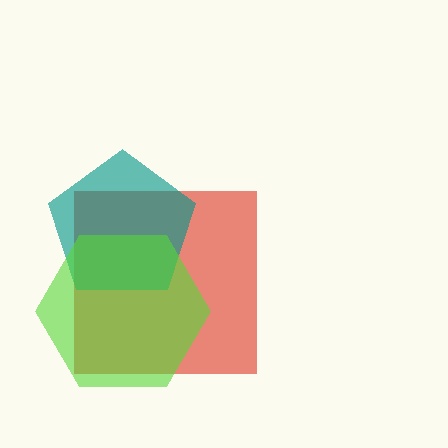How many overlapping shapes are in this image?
There are 3 overlapping shapes in the image.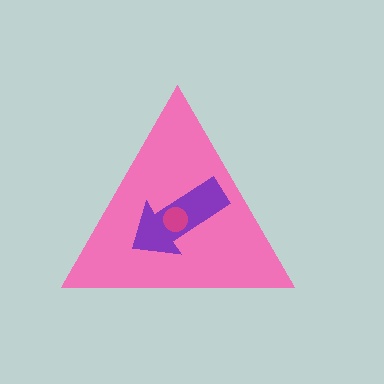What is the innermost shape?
The magenta circle.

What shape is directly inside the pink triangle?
The purple arrow.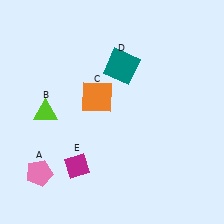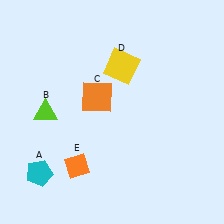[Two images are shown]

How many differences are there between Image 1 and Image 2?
There are 3 differences between the two images.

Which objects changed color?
A changed from pink to cyan. D changed from teal to yellow. E changed from magenta to orange.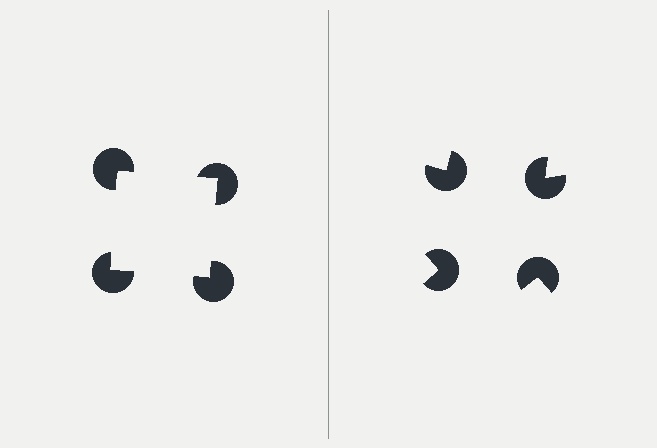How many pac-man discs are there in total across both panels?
8 — 4 on each side.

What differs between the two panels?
The pac-man discs are positioned identically on both sides; only the wedge orientations differ. On the left they align to a square; on the right they are misaligned.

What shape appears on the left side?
An illusory square.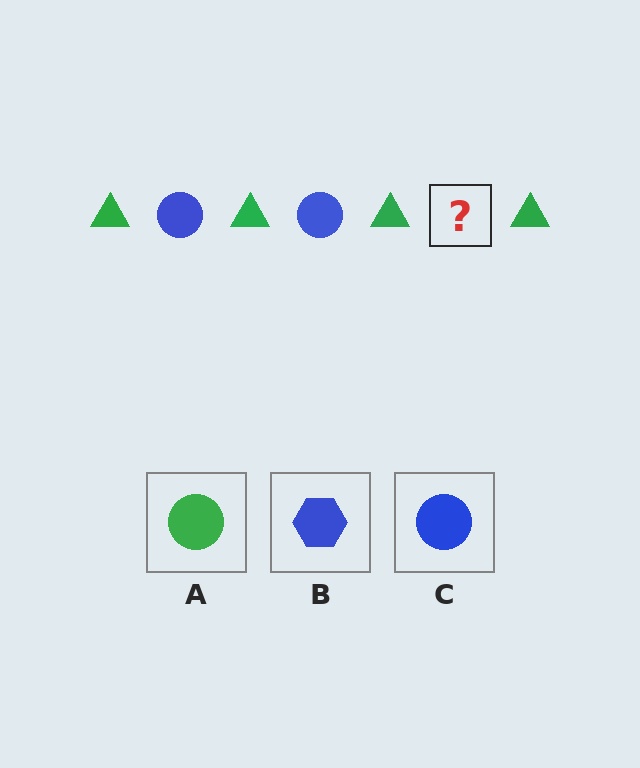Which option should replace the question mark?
Option C.